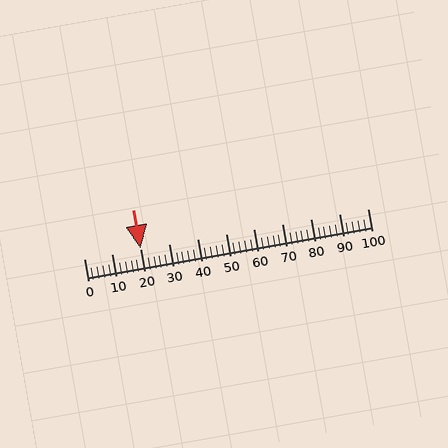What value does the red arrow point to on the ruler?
The red arrow points to approximately 20.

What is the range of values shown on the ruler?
The ruler shows values from 0 to 100.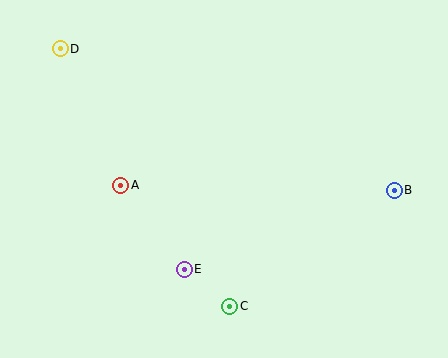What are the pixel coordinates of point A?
Point A is at (121, 185).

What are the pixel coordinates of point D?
Point D is at (60, 49).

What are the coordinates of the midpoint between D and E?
The midpoint between D and E is at (122, 159).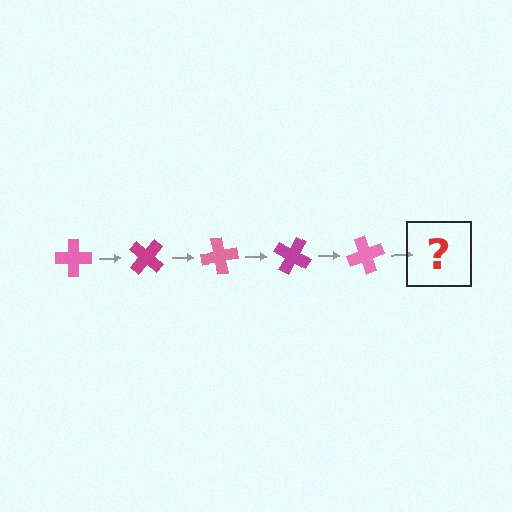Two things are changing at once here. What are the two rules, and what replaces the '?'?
The two rules are that it rotates 40 degrees each step and the color cycles through pink and magenta. The '?' should be a magenta cross, rotated 200 degrees from the start.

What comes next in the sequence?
The next element should be a magenta cross, rotated 200 degrees from the start.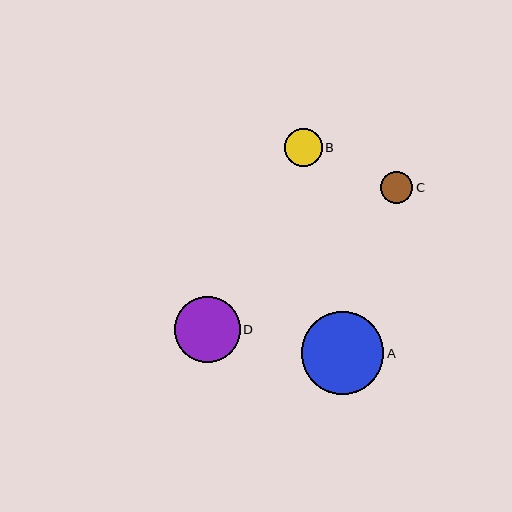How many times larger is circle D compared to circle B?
Circle D is approximately 1.7 times the size of circle B.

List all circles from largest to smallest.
From largest to smallest: A, D, B, C.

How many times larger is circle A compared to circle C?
Circle A is approximately 2.6 times the size of circle C.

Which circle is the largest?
Circle A is the largest with a size of approximately 82 pixels.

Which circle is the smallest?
Circle C is the smallest with a size of approximately 32 pixels.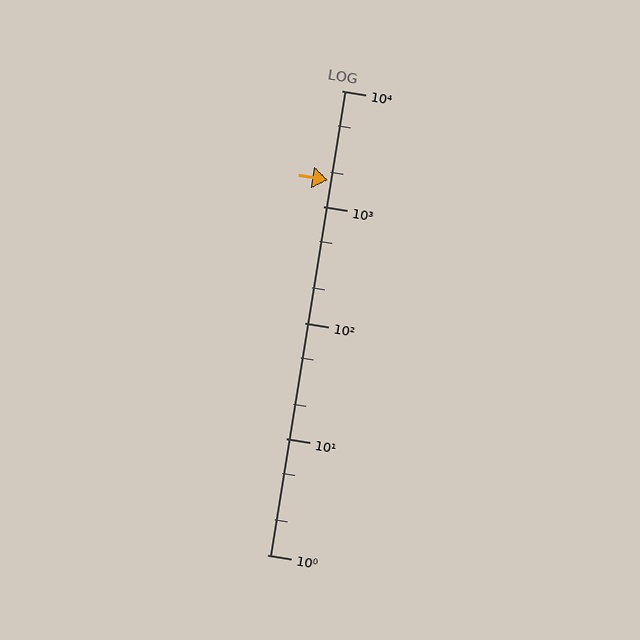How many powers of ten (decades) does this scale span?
The scale spans 4 decades, from 1 to 10000.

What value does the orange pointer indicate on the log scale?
The pointer indicates approximately 1700.